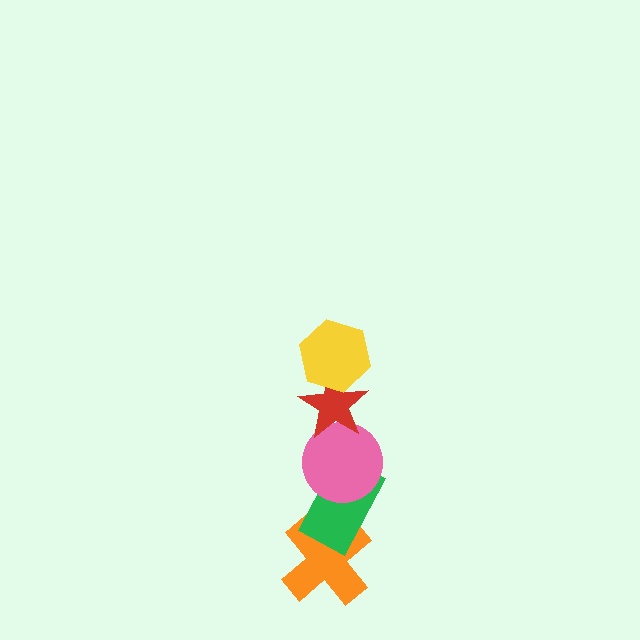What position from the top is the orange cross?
The orange cross is 5th from the top.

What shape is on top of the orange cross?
The green rectangle is on top of the orange cross.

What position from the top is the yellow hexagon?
The yellow hexagon is 1st from the top.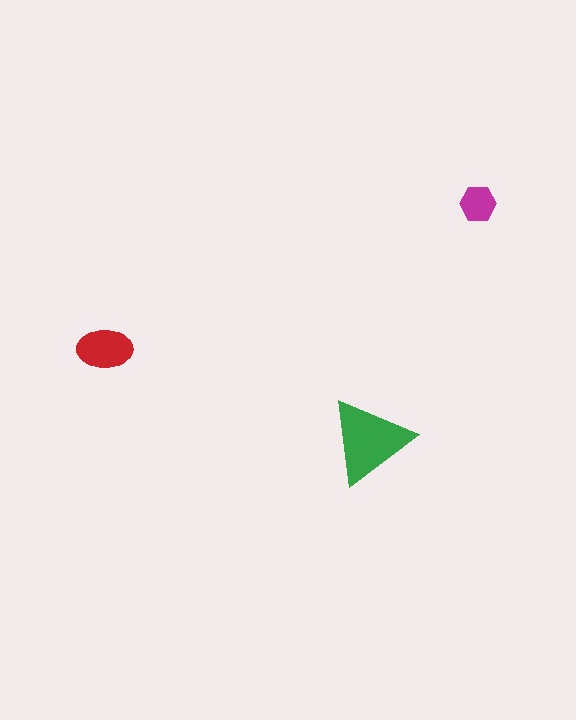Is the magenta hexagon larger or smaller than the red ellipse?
Smaller.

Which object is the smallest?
The magenta hexagon.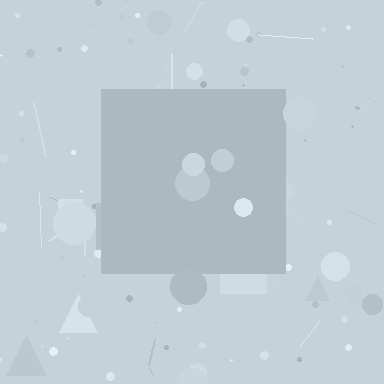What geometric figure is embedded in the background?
A square is embedded in the background.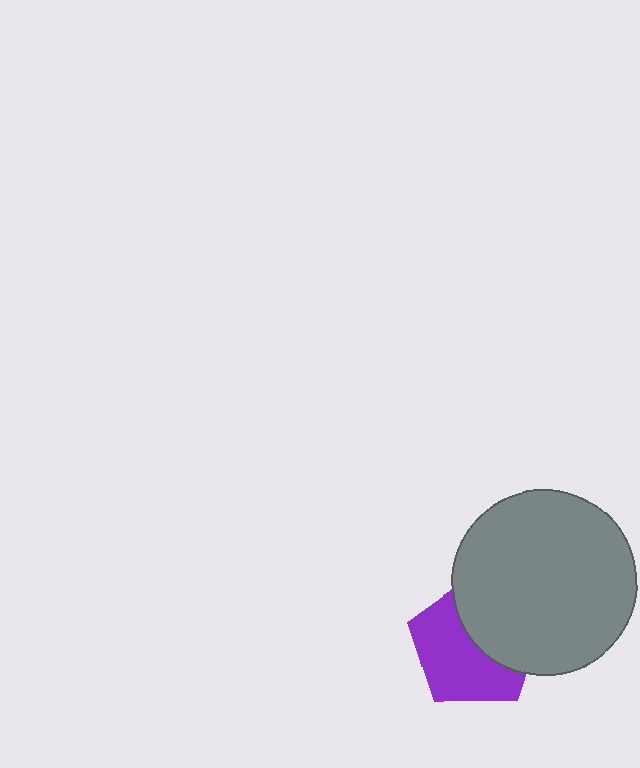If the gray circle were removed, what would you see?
You would see the complete purple pentagon.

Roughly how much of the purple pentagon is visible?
About half of it is visible (roughly 56%).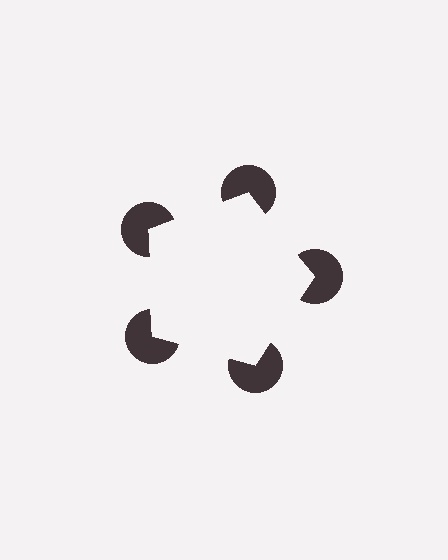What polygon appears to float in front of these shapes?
An illusory pentagon — its edges are inferred from the aligned wedge cuts in the pac-man discs, not physically drawn.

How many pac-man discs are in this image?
There are 5 — one at each vertex of the illusory pentagon.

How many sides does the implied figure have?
5 sides.